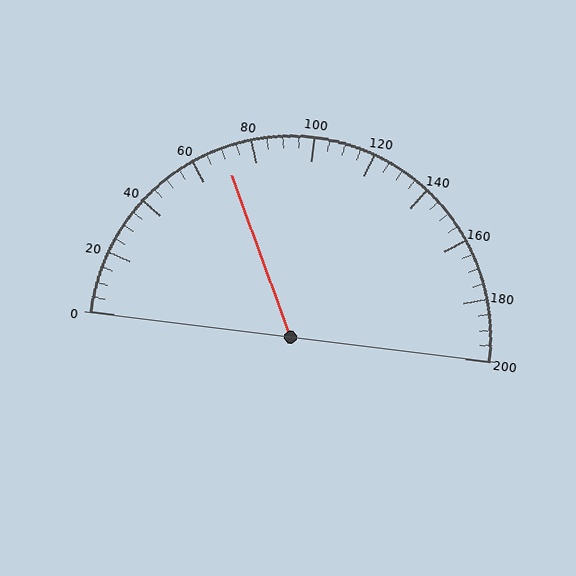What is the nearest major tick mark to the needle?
The nearest major tick mark is 80.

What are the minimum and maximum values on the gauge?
The gauge ranges from 0 to 200.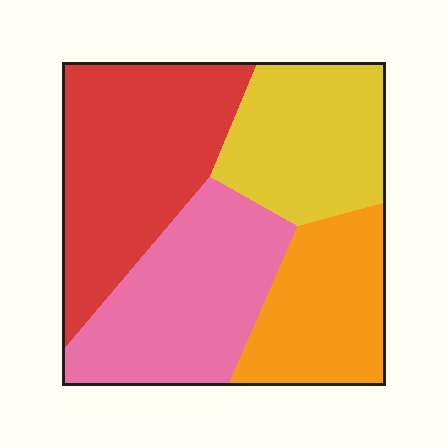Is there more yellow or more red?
Red.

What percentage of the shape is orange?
Orange takes up about one fifth (1/5) of the shape.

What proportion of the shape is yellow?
Yellow takes up about one fifth (1/5) of the shape.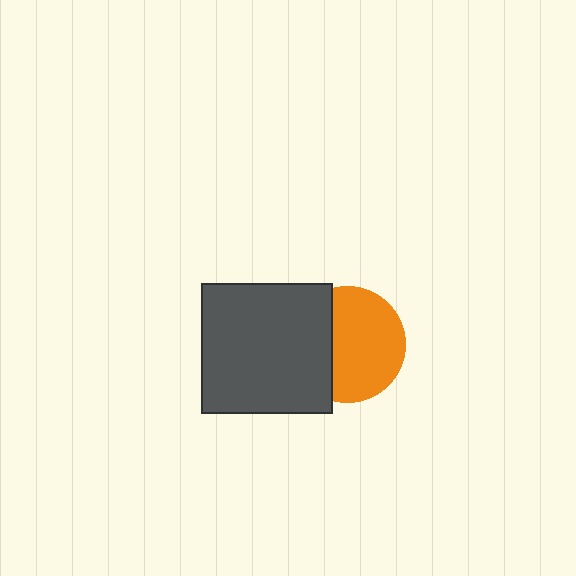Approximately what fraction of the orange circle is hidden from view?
Roughly 35% of the orange circle is hidden behind the dark gray square.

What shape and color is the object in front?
The object in front is a dark gray square.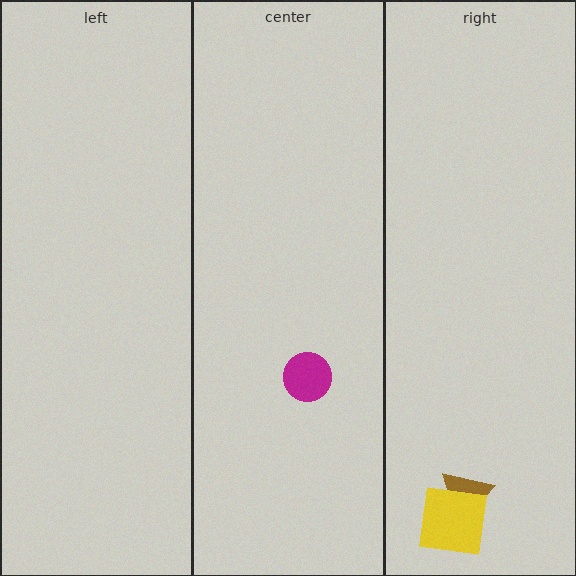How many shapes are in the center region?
1.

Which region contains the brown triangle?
The right region.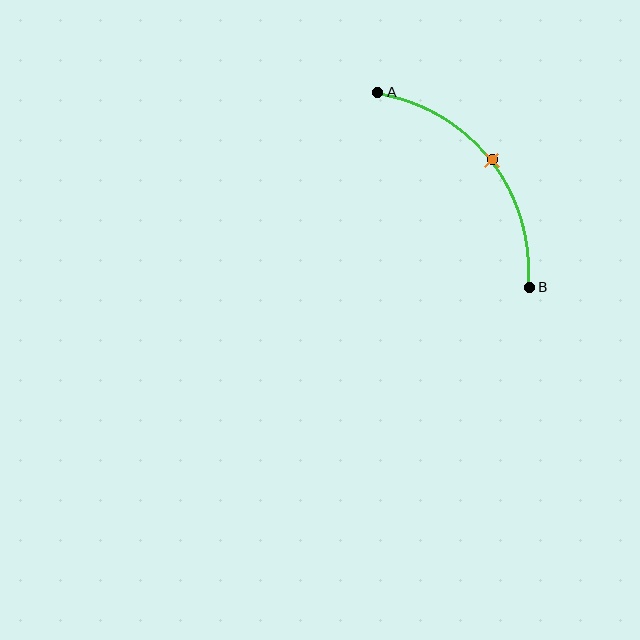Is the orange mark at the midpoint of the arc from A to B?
Yes. The orange mark lies on the arc at equal arc-length from both A and B — it is the arc midpoint.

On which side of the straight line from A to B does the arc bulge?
The arc bulges above and to the right of the straight line connecting A and B.